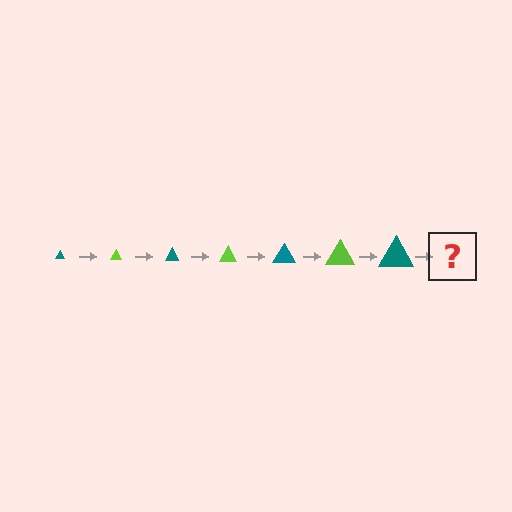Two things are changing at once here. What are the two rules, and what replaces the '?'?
The two rules are that the triangle grows larger each step and the color cycles through teal and lime. The '?' should be a lime triangle, larger than the previous one.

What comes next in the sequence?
The next element should be a lime triangle, larger than the previous one.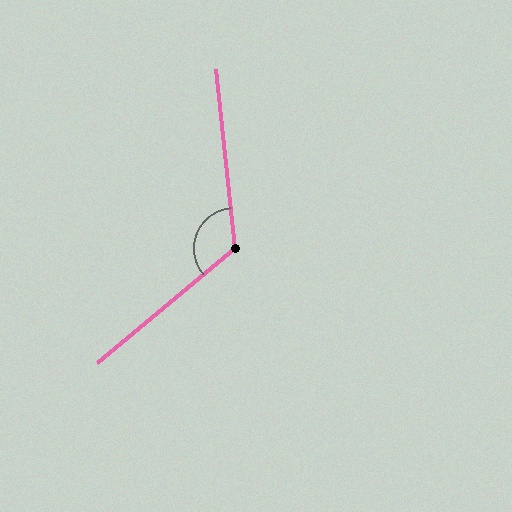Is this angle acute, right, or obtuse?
It is obtuse.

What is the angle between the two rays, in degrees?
Approximately 124 degrees.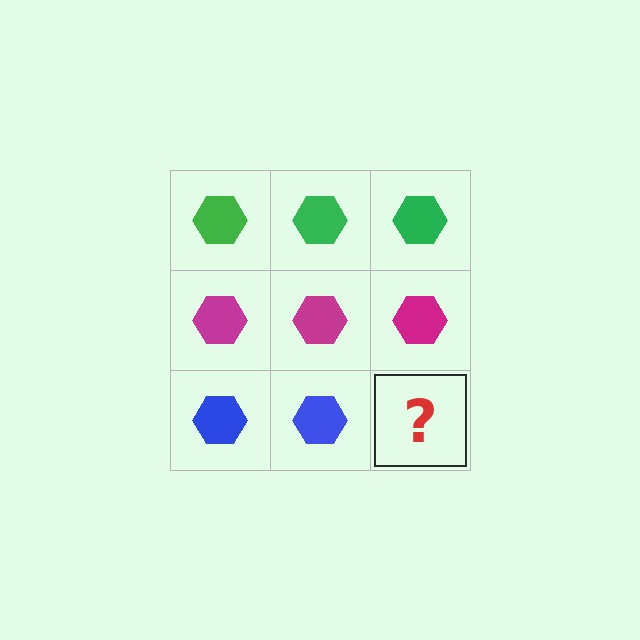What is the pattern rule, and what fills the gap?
The rule is that each row has a consistent color. The gap should be filled with a blue hexagon.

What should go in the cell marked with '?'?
The missing cell should contain a blue hexagon.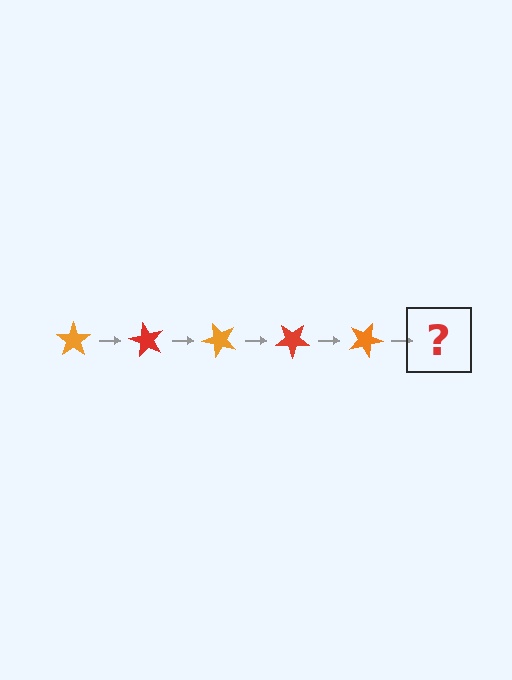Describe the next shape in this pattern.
It should be a red star, rotated 300 degrees from the start.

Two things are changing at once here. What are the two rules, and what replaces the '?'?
The two rules are that it rotates 60 degrees each step and the color cycles through orange and red. The '?' should be a red star, rotated 300 degrees from the start.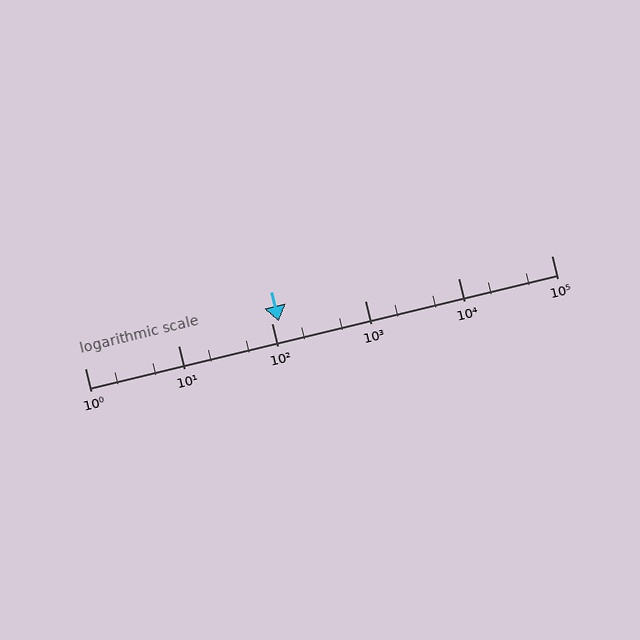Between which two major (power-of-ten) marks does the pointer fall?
The pointer is between 100 and 1000.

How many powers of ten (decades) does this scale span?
The scale spans 5 decades, from 1 to 100000.